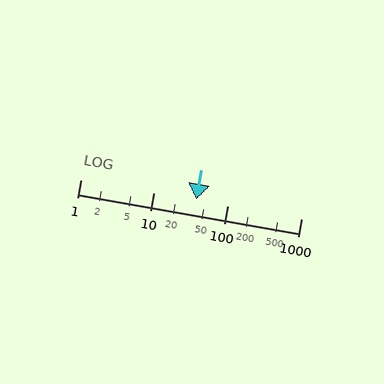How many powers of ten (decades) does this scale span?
The scale spans 3 decades, from 1 to 1000.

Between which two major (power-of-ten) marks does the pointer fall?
The pointer is between 10 and 100.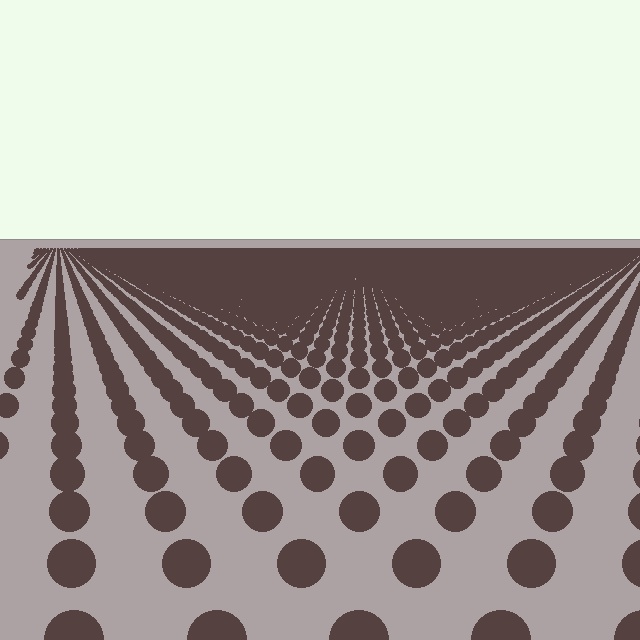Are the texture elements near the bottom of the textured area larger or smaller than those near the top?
Larger. Near the bottom, elements are closer to the viewer and appear at a bigger on-screen size.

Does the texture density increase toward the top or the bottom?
Density increases toward the top.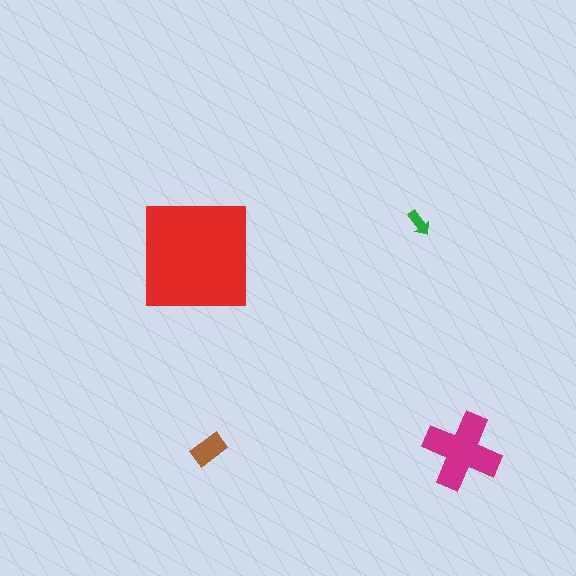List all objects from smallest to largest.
The green arrow, the brown rectangle, the magenta cross, the red square.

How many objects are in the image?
There are 4 objects in the image.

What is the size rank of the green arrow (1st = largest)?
4th.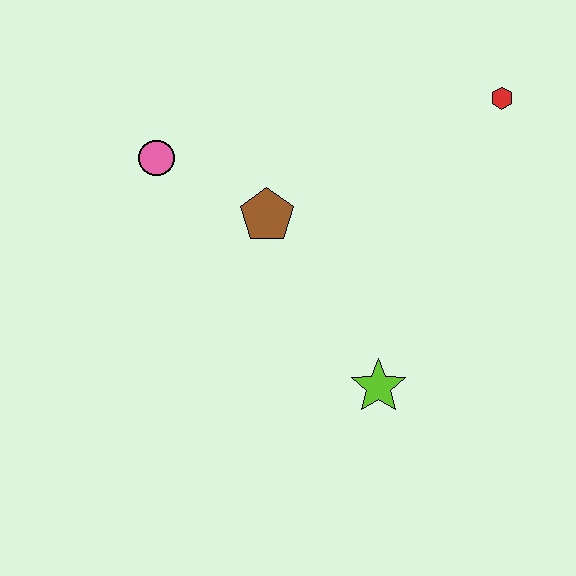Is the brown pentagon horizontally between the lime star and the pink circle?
Yes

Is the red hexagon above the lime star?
Yes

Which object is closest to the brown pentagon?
The pink circle is closest to the brown pentagon.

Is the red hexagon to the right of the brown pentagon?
Yes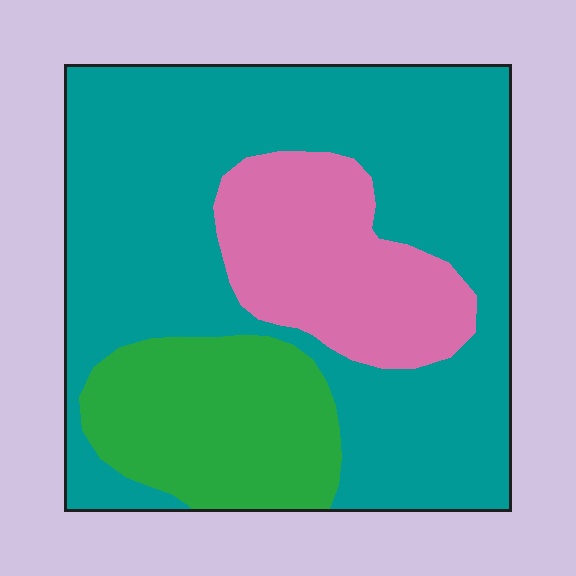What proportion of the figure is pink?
Pink takes up less than a quarter of the figure.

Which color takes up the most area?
Teal, at roughly 60%.